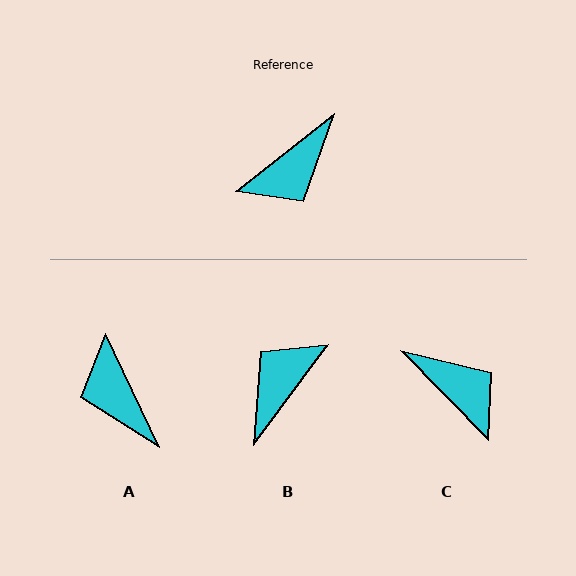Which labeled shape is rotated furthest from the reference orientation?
B, about 165 degrees away.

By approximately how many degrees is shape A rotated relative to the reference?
Approximately 103 degrees clockwise.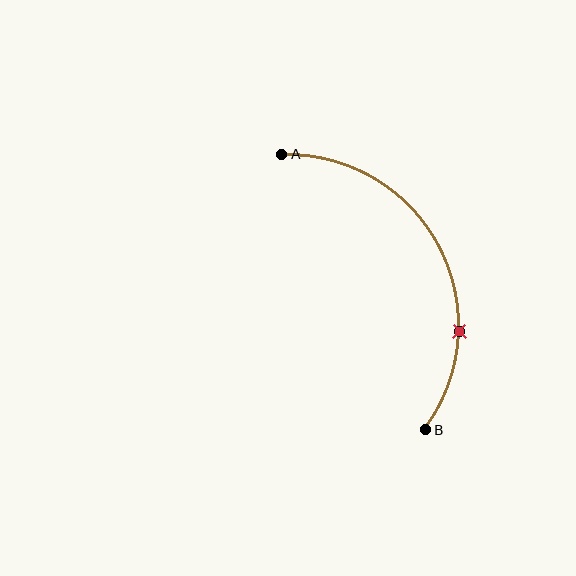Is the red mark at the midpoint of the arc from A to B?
No. The red mark lies on the arc but is closer to endpoint B. The arc midpoint would be at the point on the curve equidistant along the arc from both A and B.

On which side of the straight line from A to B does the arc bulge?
The arc bulges to the right of the straight line connecting A and B.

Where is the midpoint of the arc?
The arc midpoint is the point on the curve farthest from the straight line joining A and B. It sits to the right of that line.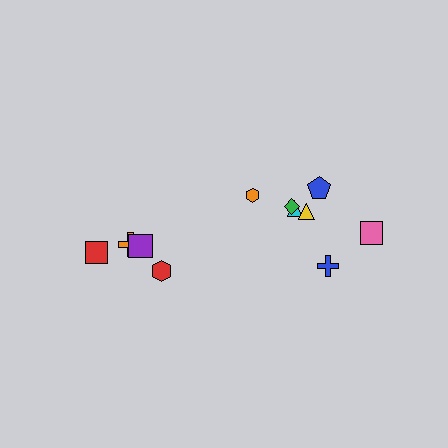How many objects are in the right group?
There are 7 objects.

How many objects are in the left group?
There are 4 objects.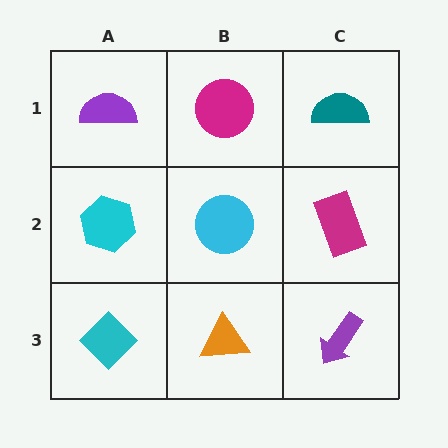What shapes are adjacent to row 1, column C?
A magenta rectangle (row 2, column C), a magenta circle (row 1, column B).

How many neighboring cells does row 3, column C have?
2.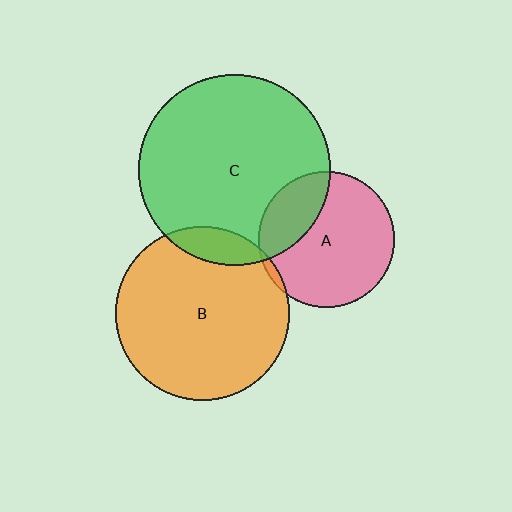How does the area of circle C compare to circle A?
Approximately 2.0 times.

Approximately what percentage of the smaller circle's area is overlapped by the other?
Approximately 25%.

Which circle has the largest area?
Circle C (green).